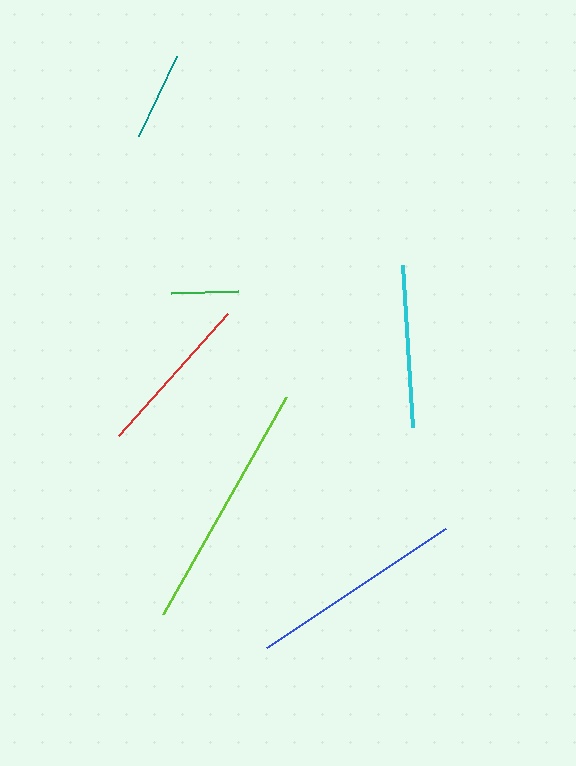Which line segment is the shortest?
The green line is the shortest at approximately 67 pixels.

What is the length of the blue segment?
The blue segment is approximately 215 pixels long.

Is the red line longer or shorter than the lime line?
The lime line is longer than the red line.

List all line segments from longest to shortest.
From longest to shortest: lime, blue, red, cyan, teal, green.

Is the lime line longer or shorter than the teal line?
The lime line is longer than the teal line.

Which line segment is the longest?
The lime line is the longest at approximately 250 pixels.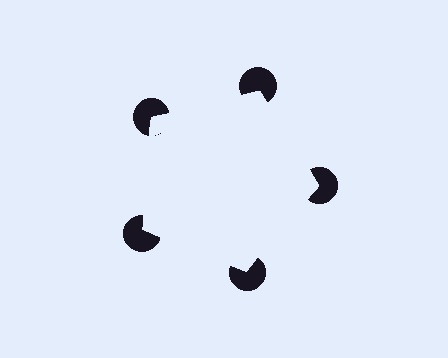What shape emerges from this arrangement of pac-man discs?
An illusory pentagon — its edges are inferred from the aligned wedge cuts in the pac-man discs, not physically drawn.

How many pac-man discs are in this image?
There are 5 — one at each vertex of the illusory pentagon.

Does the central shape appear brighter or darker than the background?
It typically appears slightly brighter than the background, even though no actual brightness change is drawn.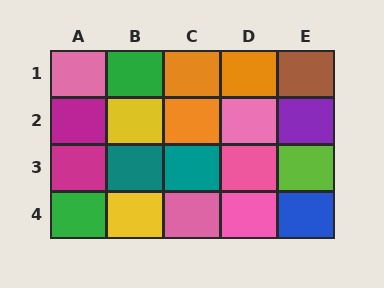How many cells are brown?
1 cell is brown.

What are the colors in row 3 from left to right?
Magenta, teal, teal, pink, lime.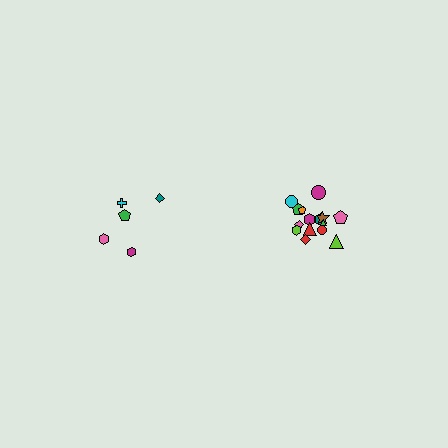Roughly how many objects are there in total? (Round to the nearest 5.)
Roughly 20 objects in total.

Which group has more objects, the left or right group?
The right group.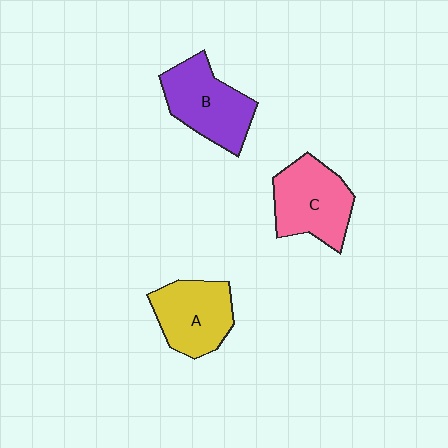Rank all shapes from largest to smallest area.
From largest to smallest: B (purple), C (pink), A (yellow).